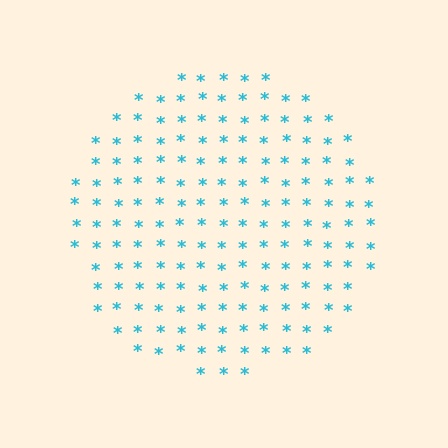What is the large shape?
The large shape is a circle.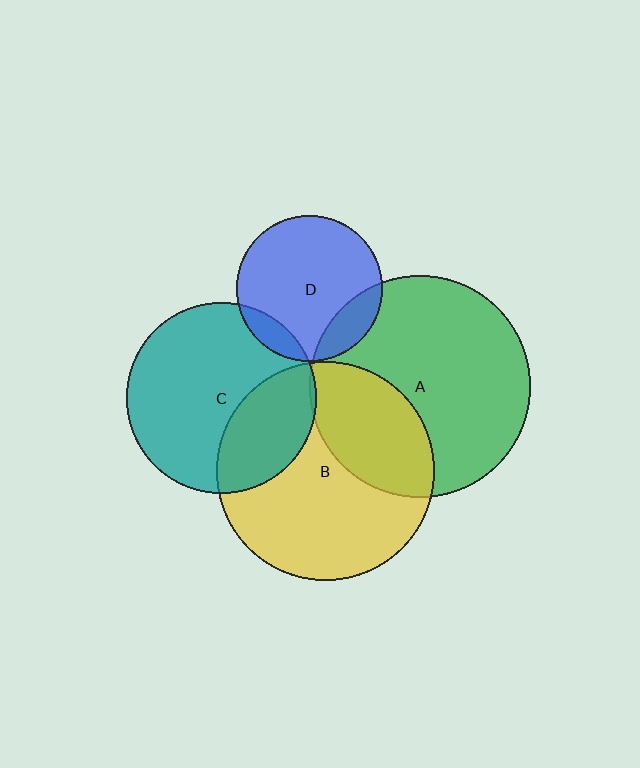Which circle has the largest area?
Circle A (green).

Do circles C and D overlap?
Yes.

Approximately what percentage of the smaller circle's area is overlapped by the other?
Approximately 10%.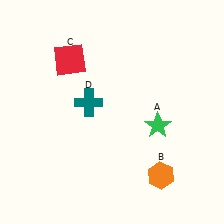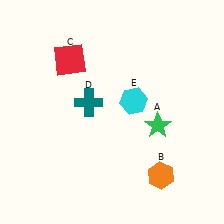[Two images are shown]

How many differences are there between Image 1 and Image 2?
There is 1 difference between the two images.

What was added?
A cyan hexagon (E) was added in Image 2.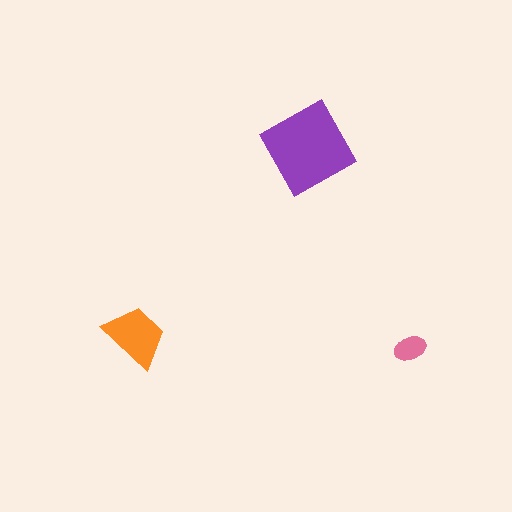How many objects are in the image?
There are 3 objects in the image.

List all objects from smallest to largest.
The pink ellipse, the orange trapezoid, the purple square.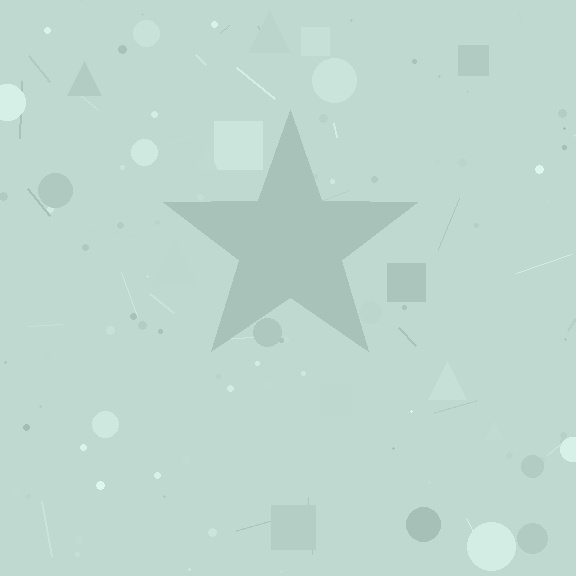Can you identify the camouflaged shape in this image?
The camouflaged shape is a star.